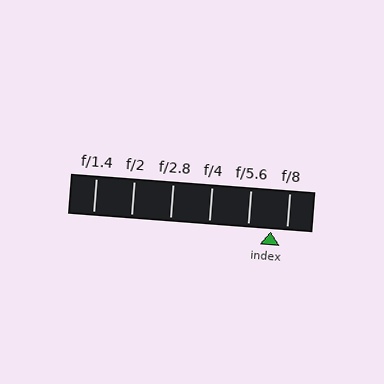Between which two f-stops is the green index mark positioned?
The index mark is between f/5.6 and f/8.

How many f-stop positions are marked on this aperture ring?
There are 6 f-stop positions marked.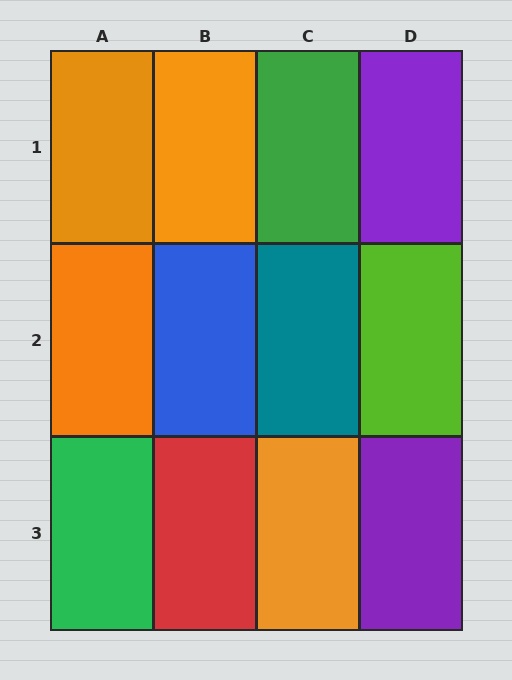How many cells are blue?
1 cell is blue.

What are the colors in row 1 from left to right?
Orange, orange, green, purple.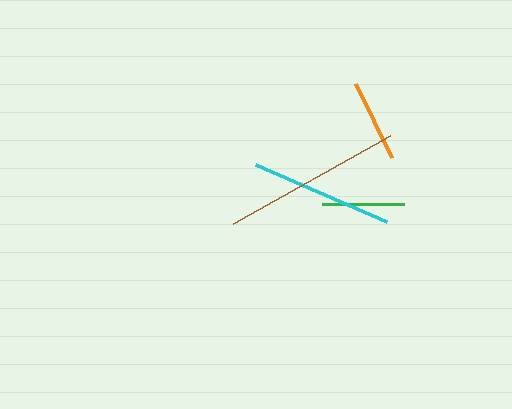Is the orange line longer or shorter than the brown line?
The brown line is longer than the orange line.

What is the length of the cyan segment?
The cyan segment is approximately 143 pixels long.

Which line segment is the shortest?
The orange line is the shortest at approximately 82 pixels.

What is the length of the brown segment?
The brown segment is approximately 181 pixels long.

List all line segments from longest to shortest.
From longest to shortest: brown, cyan, green, orange.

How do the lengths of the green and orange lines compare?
The green and orange lines are approximately the same length.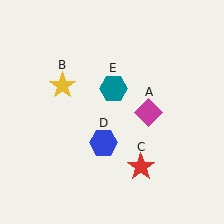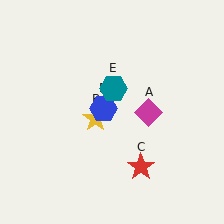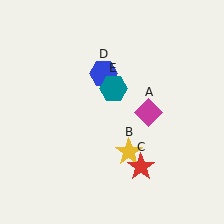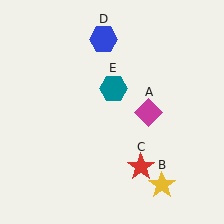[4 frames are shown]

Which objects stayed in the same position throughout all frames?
Magenta diamond (object A) and red star (object C) and teal hexagon (object E) remained stationary.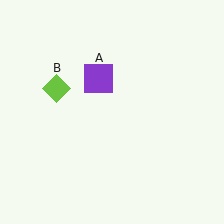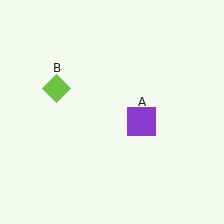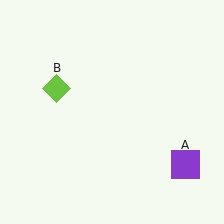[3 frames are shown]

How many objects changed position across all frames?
1 object changed position: purple square (object A).